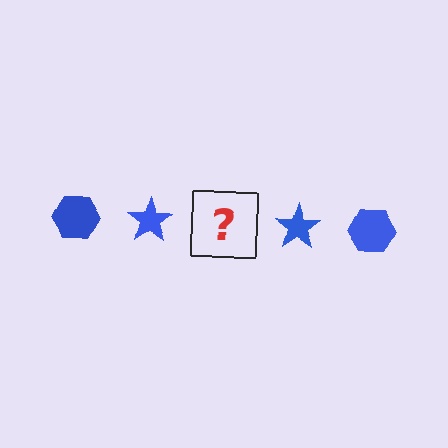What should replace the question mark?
The question mark should be replaced with a blue hexagon.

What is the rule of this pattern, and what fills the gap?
The rule is that the pattern cycles through hexagon, star shapes in blue. The gap should be filled with a blue hexagon.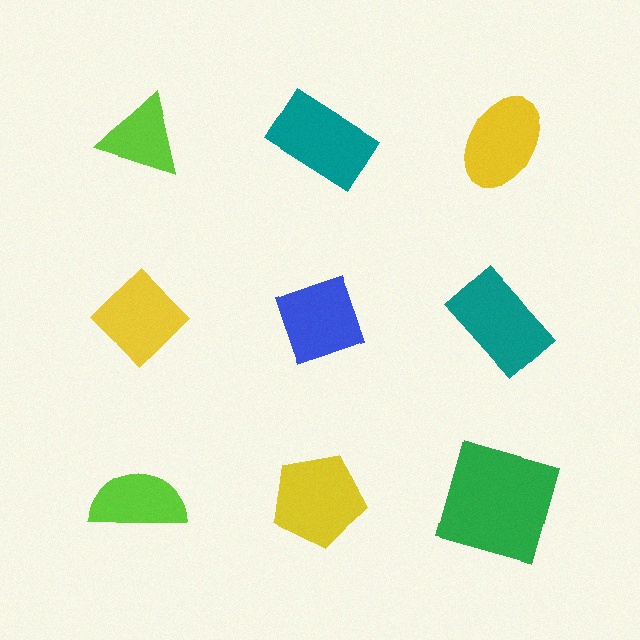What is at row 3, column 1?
A lime semicircle.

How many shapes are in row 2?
3 shapes.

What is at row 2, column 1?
A yellow diamond.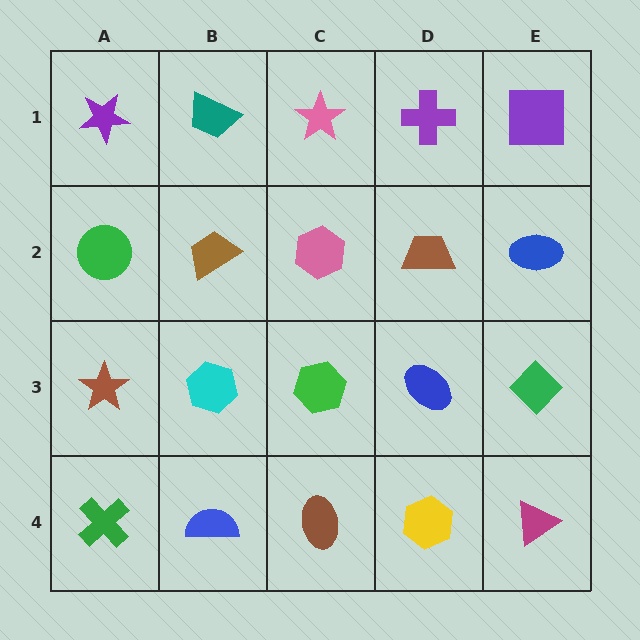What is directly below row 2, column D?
A blue ellipse.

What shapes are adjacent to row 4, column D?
A blue ellipse (row 3, column D), a brown ellipse (row 4, column C), a magenta triangle (row 4, column E).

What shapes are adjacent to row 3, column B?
A brown trapezoid (row 2, column B), a blue semicircle (row 4, column B), a brown star (row 3, column A), a green hexagon (row 3, column C).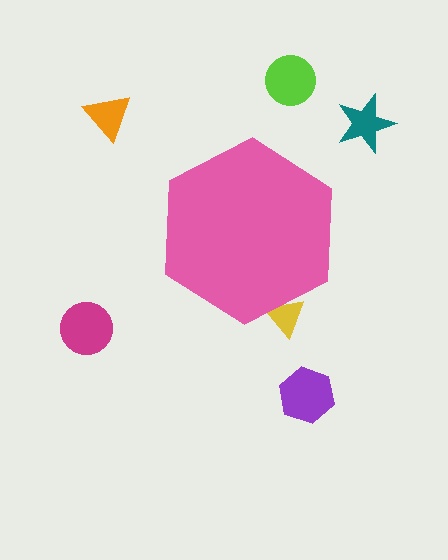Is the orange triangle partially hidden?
No, the orange triangle is fully visible.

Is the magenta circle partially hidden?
No, the magenta circle is fully visible.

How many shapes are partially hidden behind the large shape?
1 shape is partially hidden.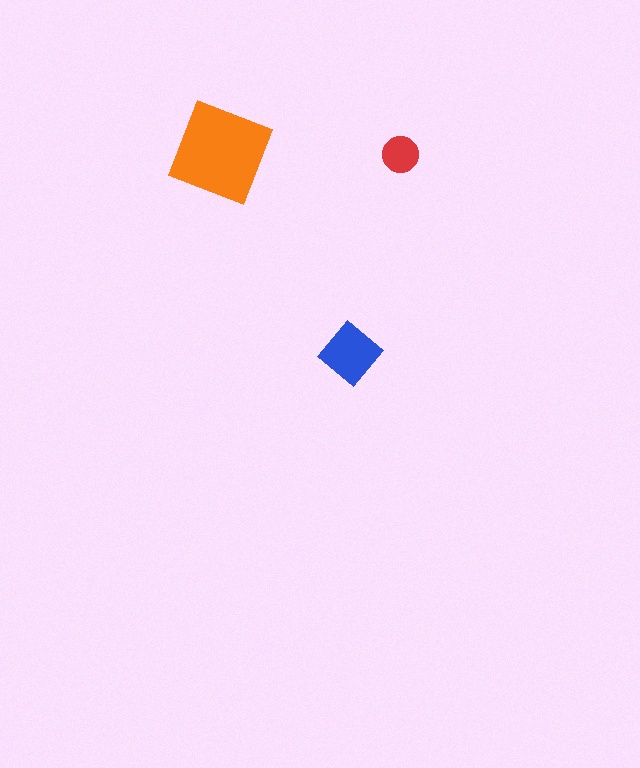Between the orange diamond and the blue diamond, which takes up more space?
The orange diamond.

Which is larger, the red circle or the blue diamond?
The blue diamond.